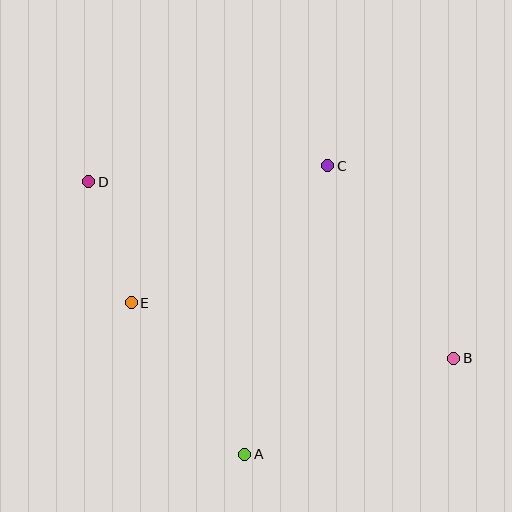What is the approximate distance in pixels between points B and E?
The distance between B and E is approximately 327 pixels.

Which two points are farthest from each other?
Points B and D are farthest from each other.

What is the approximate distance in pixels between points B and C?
The distance between B and C is approximately 230 pixels.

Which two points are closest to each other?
Points D and E are closest to each other.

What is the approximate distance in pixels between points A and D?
The distance between A and D is approximately 314 pixels.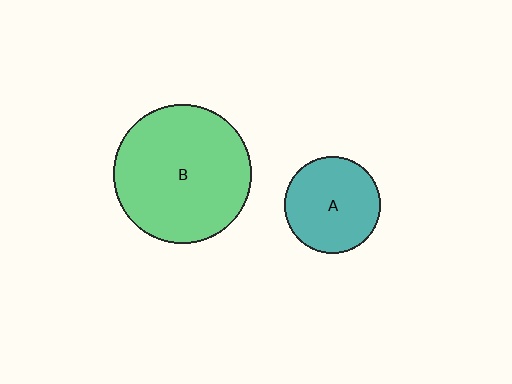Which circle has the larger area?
Circle B (green).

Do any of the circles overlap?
No, none of the circles overlap.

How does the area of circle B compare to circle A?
Approximately 2.1 times.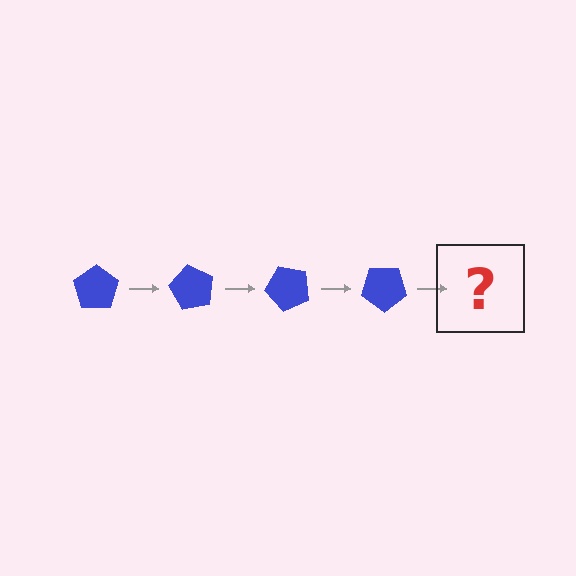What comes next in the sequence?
The next element should be a blue pentagon rotated 240 degrees.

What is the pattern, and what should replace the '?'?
The pattern is that the pentagon rotates 60 degrees each step. The '?' should be a blue pentagon rotated 240 degrees.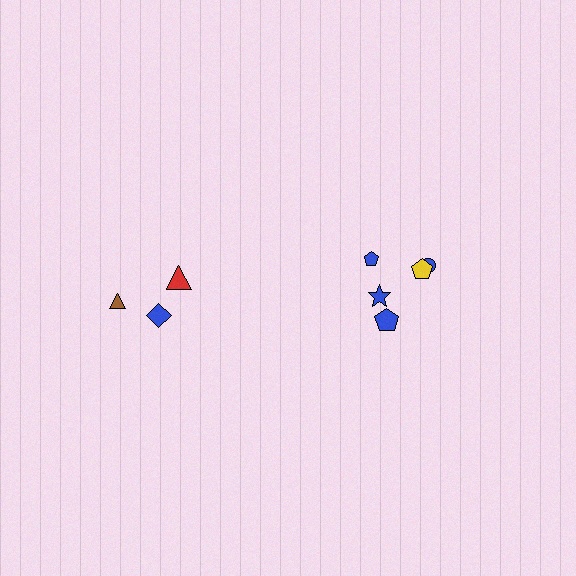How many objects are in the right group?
There are 5 objects.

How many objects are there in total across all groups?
There are 8 objects.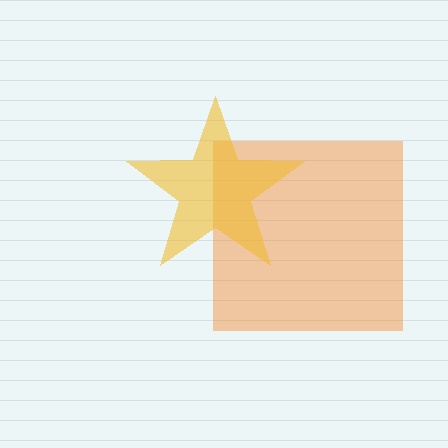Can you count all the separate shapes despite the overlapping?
Yes, there are 2 separate shapes.